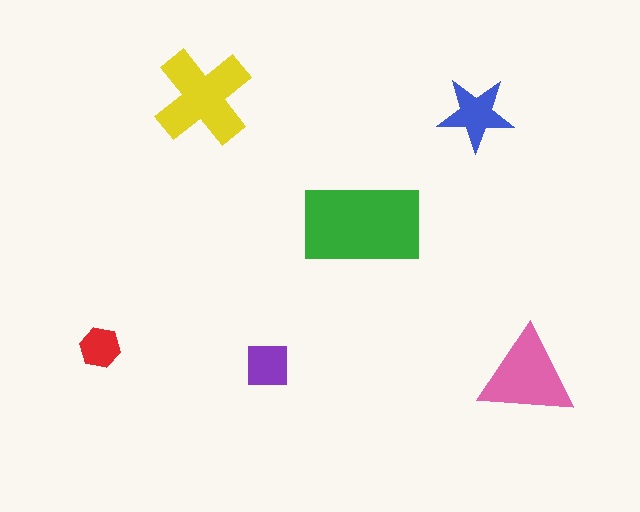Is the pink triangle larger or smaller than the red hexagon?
Larger.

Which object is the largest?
The green rectangle.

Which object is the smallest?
The red hexagon.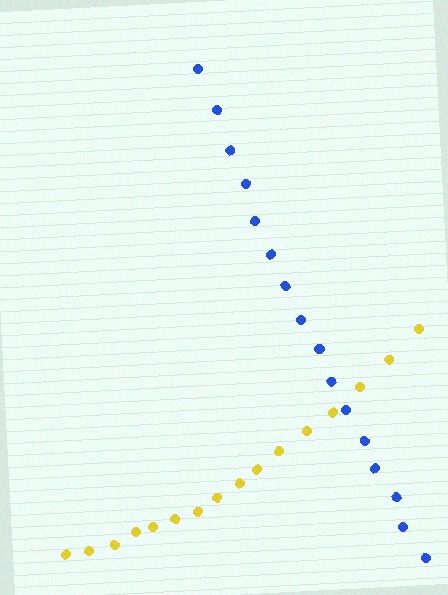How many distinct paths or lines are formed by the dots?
There are 2 distinct paths.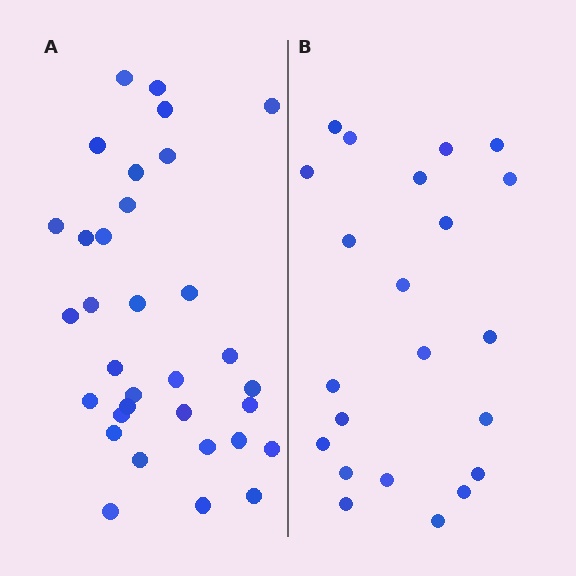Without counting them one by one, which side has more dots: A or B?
Region A (the left region) has more dots.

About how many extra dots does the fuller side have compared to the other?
Region A has roughly 12 or so more dots than region B.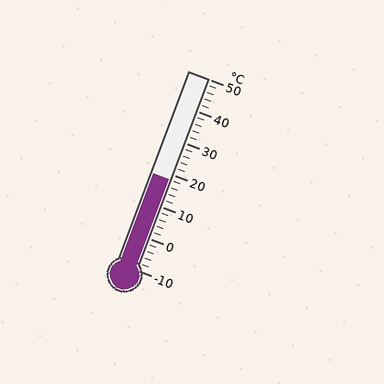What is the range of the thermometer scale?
The thermometer scale ranges from -10°C to 50°C.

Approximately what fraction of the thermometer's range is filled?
The thermometer is filled to approximately 45% of its range.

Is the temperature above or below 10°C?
The temperature is above 10°C.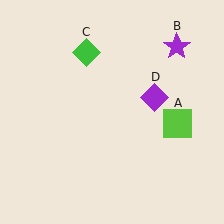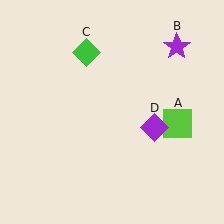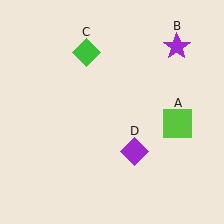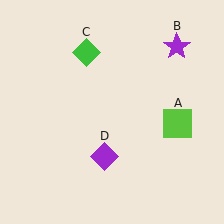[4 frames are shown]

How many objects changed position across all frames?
1 object changed position: purple diamond (object D).